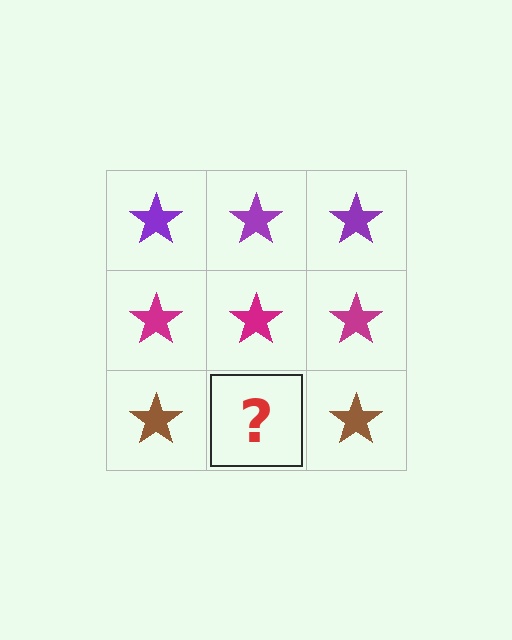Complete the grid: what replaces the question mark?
The question mark should be replaced with a brown star.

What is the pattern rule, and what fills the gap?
The rule is that each row has a consistent color. The gap should be filled with a brown star.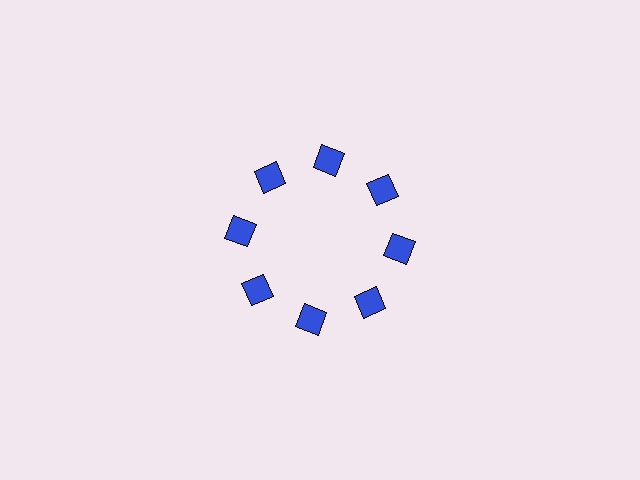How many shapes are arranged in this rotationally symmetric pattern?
There are 8 shapes, arranged in 8 groups of 1.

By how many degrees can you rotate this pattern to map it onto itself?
The pattern maps onto itself every 45 degrees of rotation.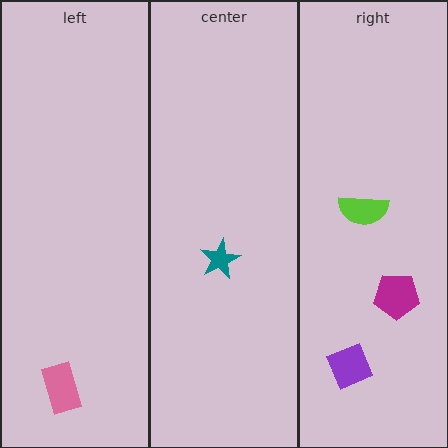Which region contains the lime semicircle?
The right region.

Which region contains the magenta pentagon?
The right region.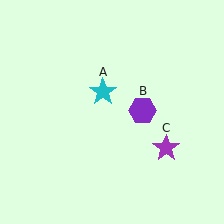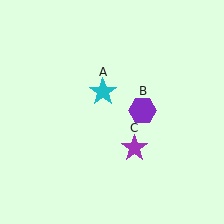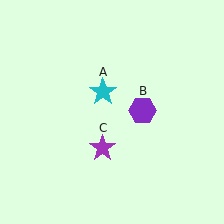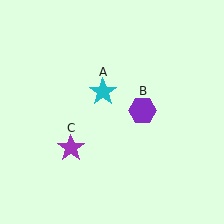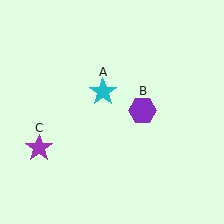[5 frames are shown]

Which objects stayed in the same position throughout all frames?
Cyan star (object A) and purple hexagon (object B) remained stationary.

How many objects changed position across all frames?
1 object changed position: purple star (object C).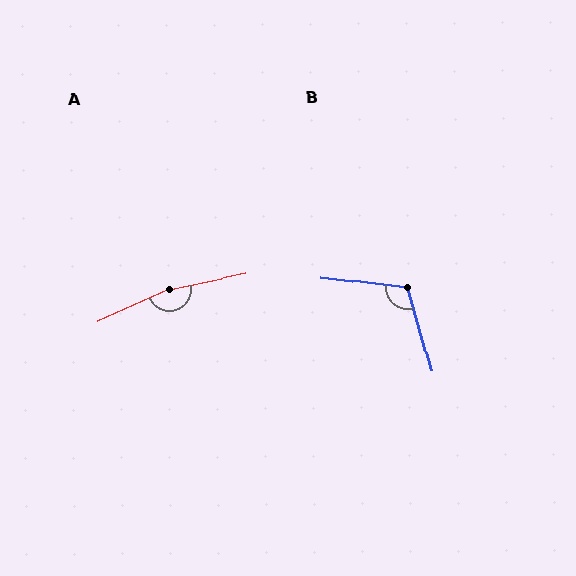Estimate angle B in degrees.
Approximately 112 degrees.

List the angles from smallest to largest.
B (112°), A (167°).